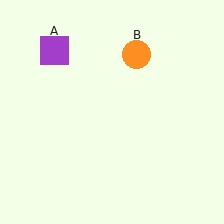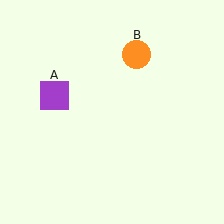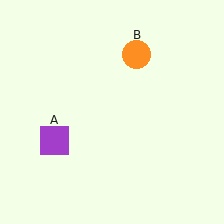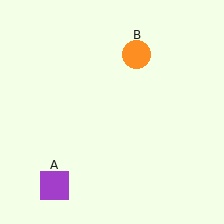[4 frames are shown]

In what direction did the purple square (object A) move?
The purple square (object A) moved down.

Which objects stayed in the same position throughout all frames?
Orange circle (object B) remained stationary.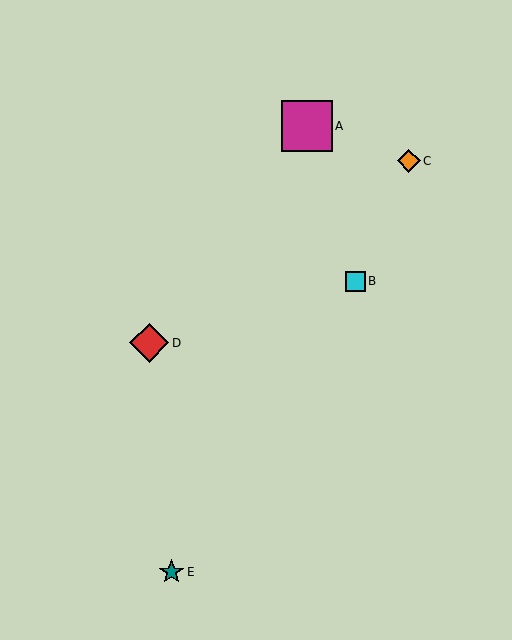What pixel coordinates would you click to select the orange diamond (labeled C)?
Click at (409, 161) to select the orange diamond C.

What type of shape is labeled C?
Shape C is an orange diamond.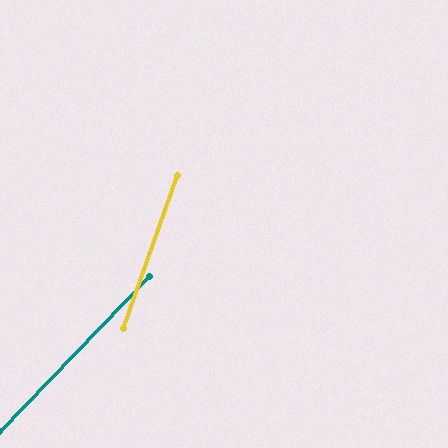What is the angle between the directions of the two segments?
Approximately 24 degrees.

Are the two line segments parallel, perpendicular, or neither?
Neither parallel nor perpendicular — they differ by about 24°.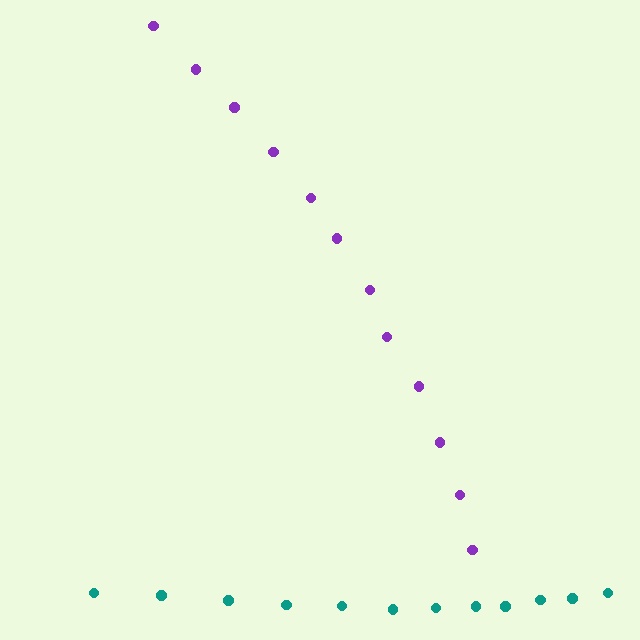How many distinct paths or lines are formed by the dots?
There are 2 distinct paths.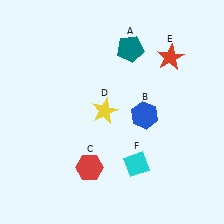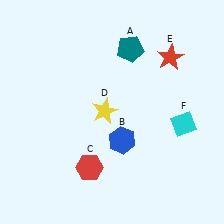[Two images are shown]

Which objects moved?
The objects that moved are: the blue hexagon (B), the cyan diamond (F).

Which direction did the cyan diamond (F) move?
The cyan diamond (F) moved right.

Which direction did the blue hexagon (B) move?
The blue hexagon (B) moved down.